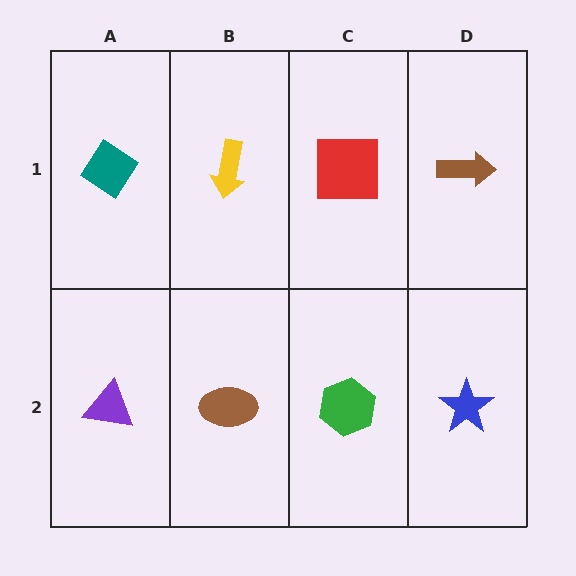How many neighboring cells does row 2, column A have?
2.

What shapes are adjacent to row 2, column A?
A teal diamond (row 1, column A), a brown ellipse (row 2, column B).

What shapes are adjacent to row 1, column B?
A brown ellipse (row 2, column B), a teal diamond (row 1, column A), a red square (row 1, column C).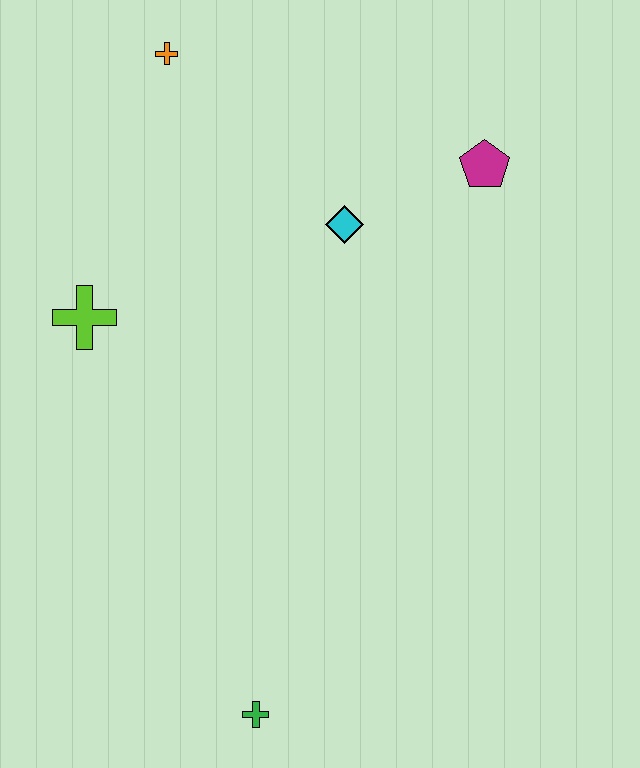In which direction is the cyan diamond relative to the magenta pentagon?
The cyan diamond is to the left of the magenta pentagon.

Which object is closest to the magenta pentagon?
The cyan diamond is closest to the magenta pentagon.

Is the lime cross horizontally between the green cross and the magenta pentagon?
No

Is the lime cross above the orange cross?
No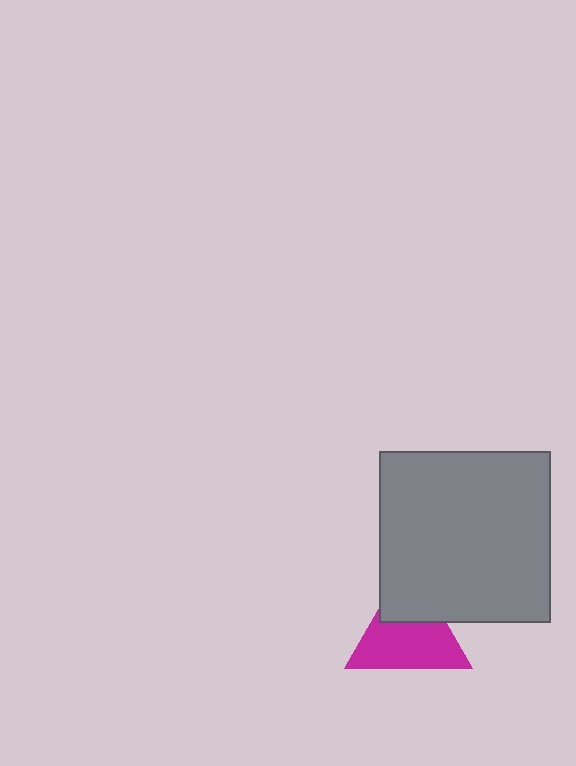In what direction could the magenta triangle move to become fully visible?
The magenta triangle could move down. That would shift it out from behind the gray square entirely.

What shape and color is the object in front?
The object in front is a gray square.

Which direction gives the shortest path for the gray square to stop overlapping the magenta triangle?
Moving up gives the shortest separation.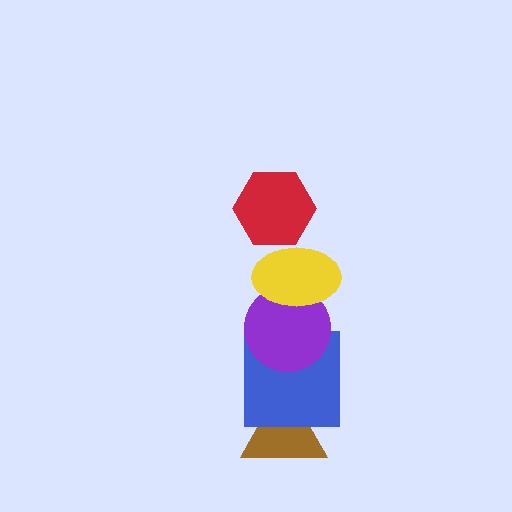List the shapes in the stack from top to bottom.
From top to bottom: the red hexagon, the yellow ellipse, the purple circle, the blue square, the brown triangle.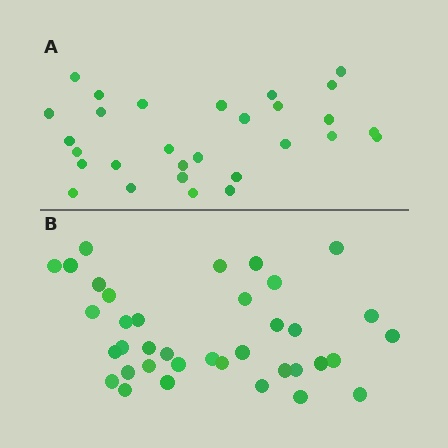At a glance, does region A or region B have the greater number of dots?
Region B (the bottom region) has more dots.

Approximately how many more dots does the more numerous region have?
Region B has roughly 8 or so more dots than region A.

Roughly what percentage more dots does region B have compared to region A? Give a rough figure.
About 30% more.